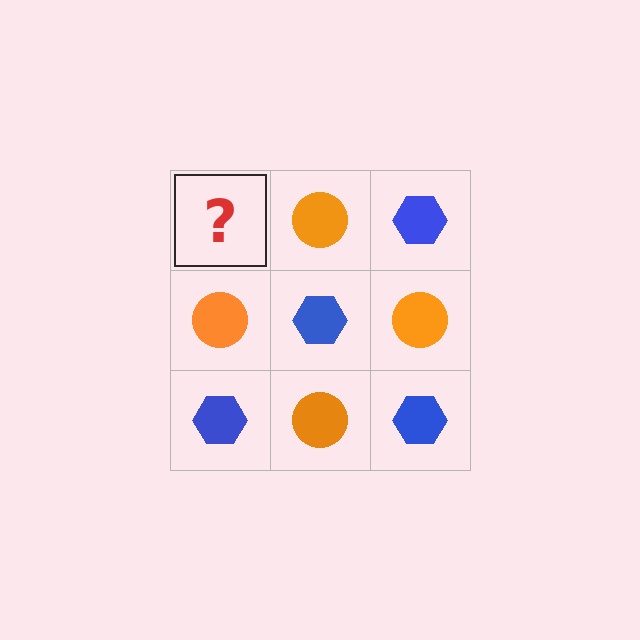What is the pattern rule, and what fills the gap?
The rule is that it alternates blue hexagon and orange circle in a checkerboard pattern. The gap should be filled with a blue hexagon.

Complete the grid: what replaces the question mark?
The question mark should be replaced with a blue hexagon.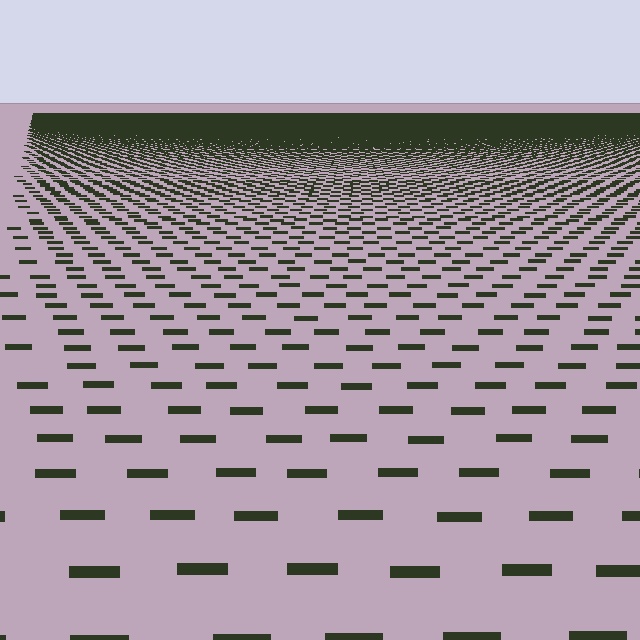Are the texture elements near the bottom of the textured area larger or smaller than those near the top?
Larger. Near the bottom, elements are closer to the viewer and appear at a bigger on-screen size.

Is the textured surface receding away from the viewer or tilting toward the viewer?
The surface is receding away from the viewer. Texture elements get smaller and denser toward the top.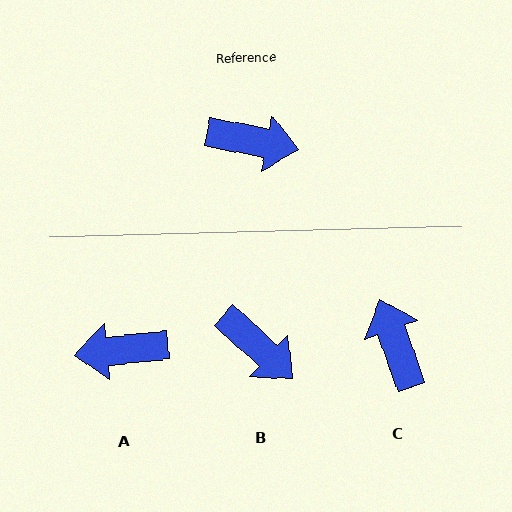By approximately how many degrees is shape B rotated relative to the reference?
Approximately 32 degrees clockwise.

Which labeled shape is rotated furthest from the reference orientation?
A, about 163 degrees away.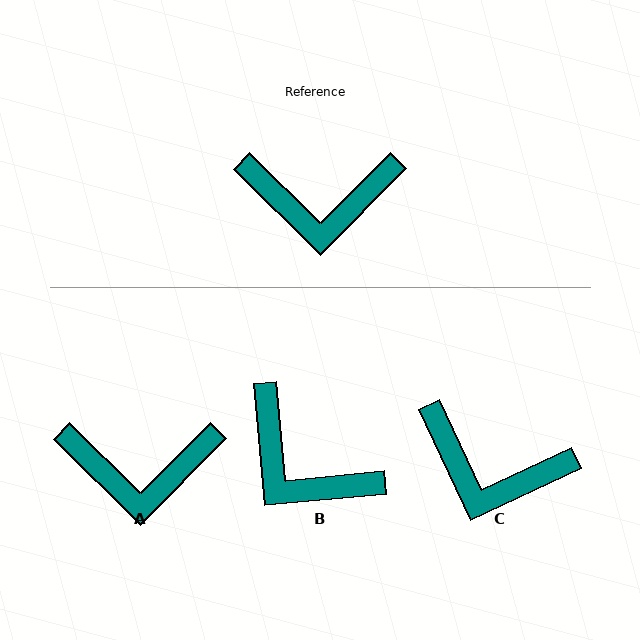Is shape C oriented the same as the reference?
No, it is off by about 20 degrees.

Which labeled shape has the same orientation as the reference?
A.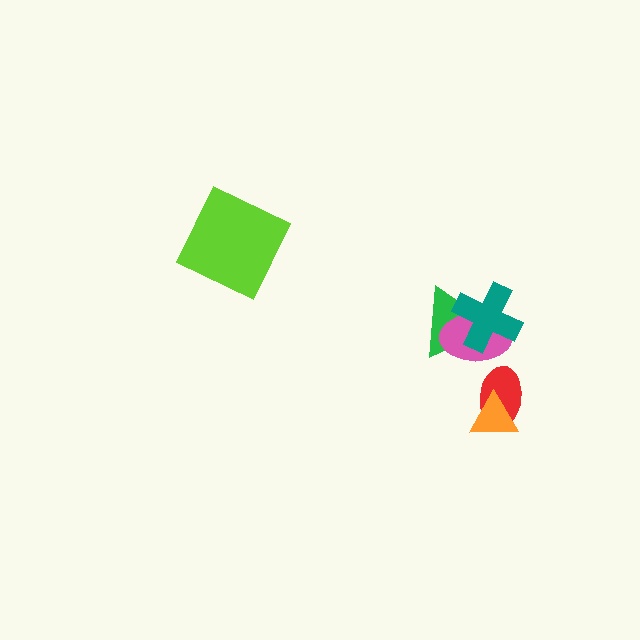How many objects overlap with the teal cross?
2 objects overlap with the teal cross.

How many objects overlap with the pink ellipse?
2 objects overlap with the pink ellipse.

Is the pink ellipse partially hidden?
Yes, it is partially covered by another shape.